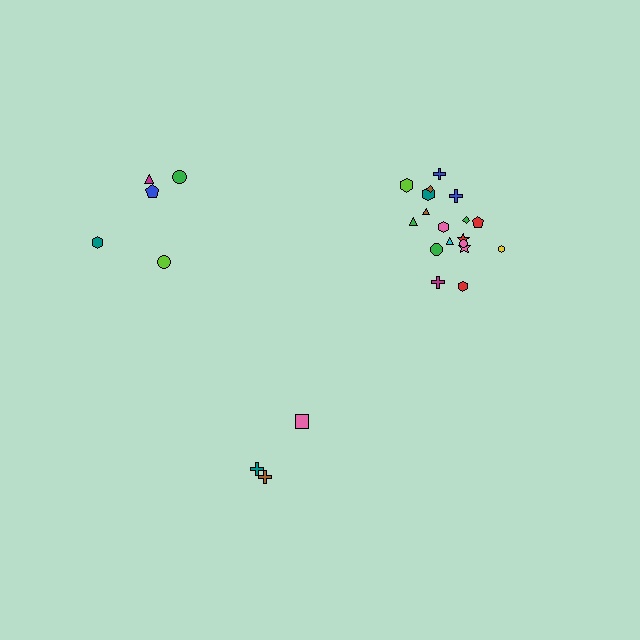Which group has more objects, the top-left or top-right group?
The top-right group.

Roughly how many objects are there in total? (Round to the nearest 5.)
Roughly 25 objects in total.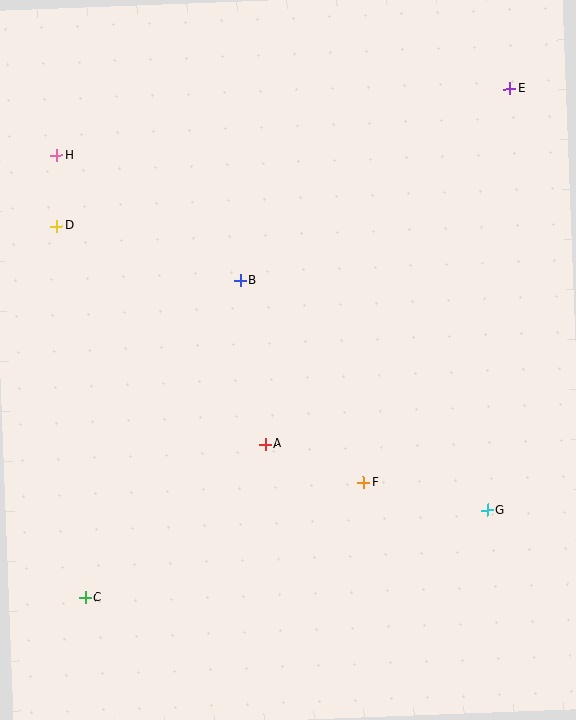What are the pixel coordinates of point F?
Point F is at (363, 483).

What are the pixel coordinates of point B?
Point B is at (240, 280).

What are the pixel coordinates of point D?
Point D is at (56, 226).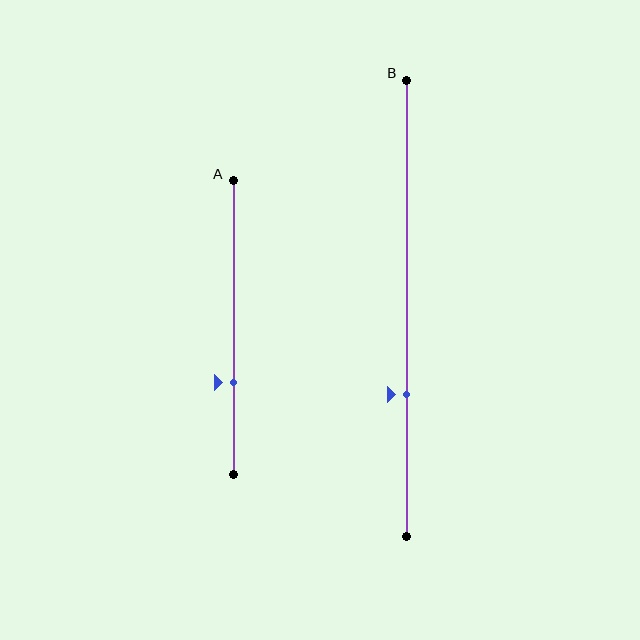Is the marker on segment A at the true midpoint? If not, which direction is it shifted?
No, the marker on segment A is shifted downward by about 19% of the segment length.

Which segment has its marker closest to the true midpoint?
Segment A has its marker closest to the true midpoint.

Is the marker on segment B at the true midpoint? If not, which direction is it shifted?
No, the marker on segment B is shifted downward by about 19% of the segment length.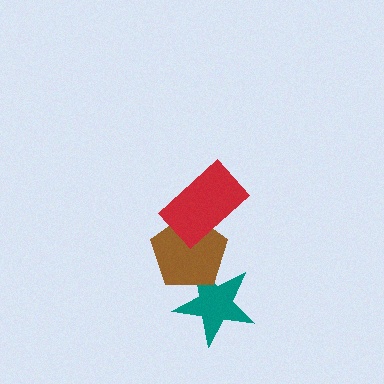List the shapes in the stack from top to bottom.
From top to bottom: the red rectangle, the brown pentagon, the teal star.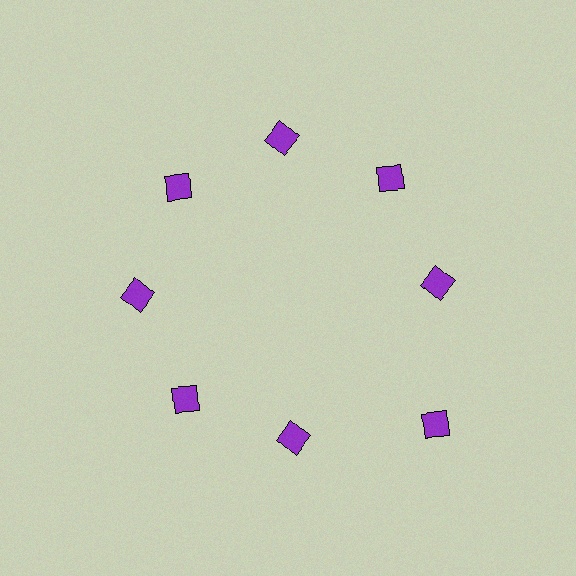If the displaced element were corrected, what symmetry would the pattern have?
It would have 8-fold rotational symmetry — the pattern would map onto itself every 45 degrees.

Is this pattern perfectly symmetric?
No. The 8 purple diamonds are arranged in a ring, but one element near the 4 o'clock position is pushed outward from the center, breaking the 8-fold rotational symmetry.